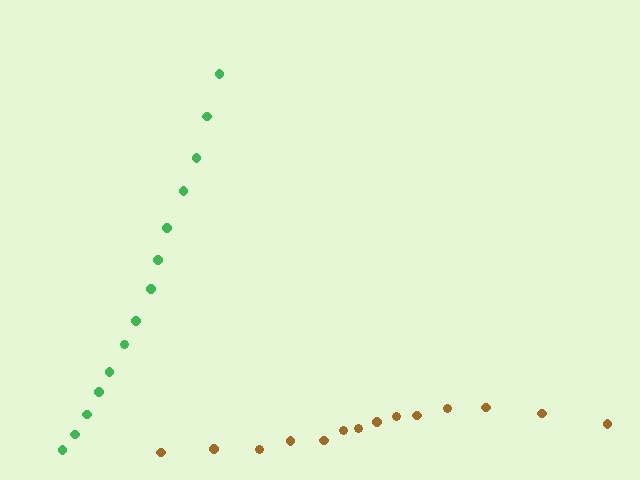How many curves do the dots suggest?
There are 2 distinct paths.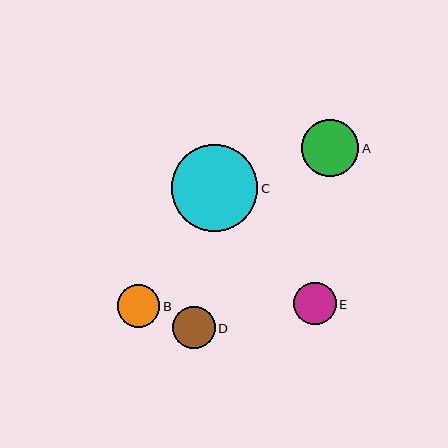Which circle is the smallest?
Circle D is the smallest with a size of approximately 43 pixels.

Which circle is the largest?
Circle C is the largest with a size of approximately 86 pixels.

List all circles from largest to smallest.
From largest to smallest: C, A, B, E, D.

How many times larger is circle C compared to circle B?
Circle C is approximately 2.0 times the size of circle B.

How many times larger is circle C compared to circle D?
Circle C is approximately 2.0 times the size of circle D.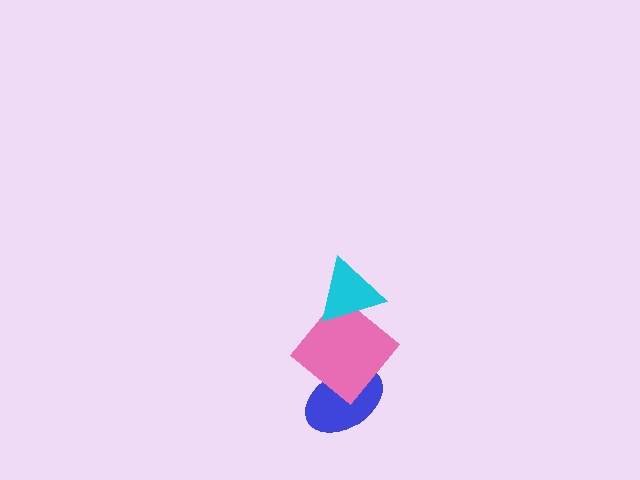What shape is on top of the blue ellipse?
The pink diamond is on top of the blue ellipse.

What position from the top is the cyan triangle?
The cyan triangle is 1st from the top.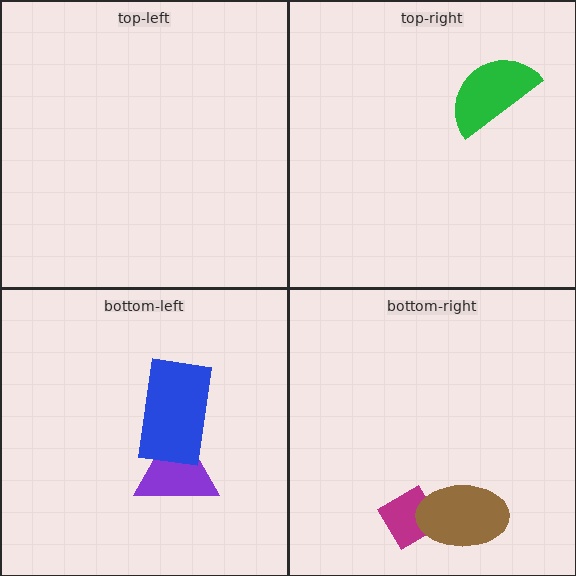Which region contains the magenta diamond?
The bottom-right region.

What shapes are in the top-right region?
The green semicircle.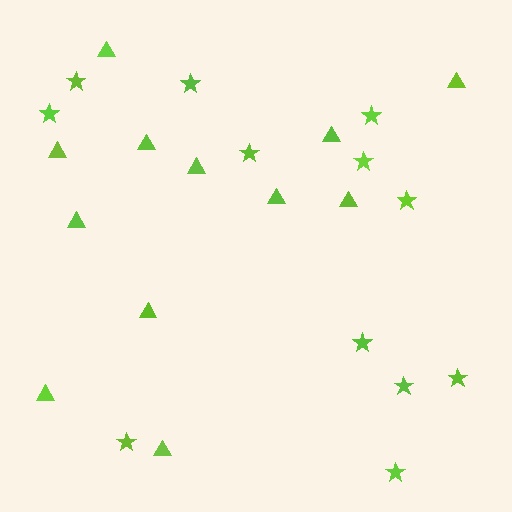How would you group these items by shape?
There are 2 groups: one group of triangles (12) and one group of stars (12).